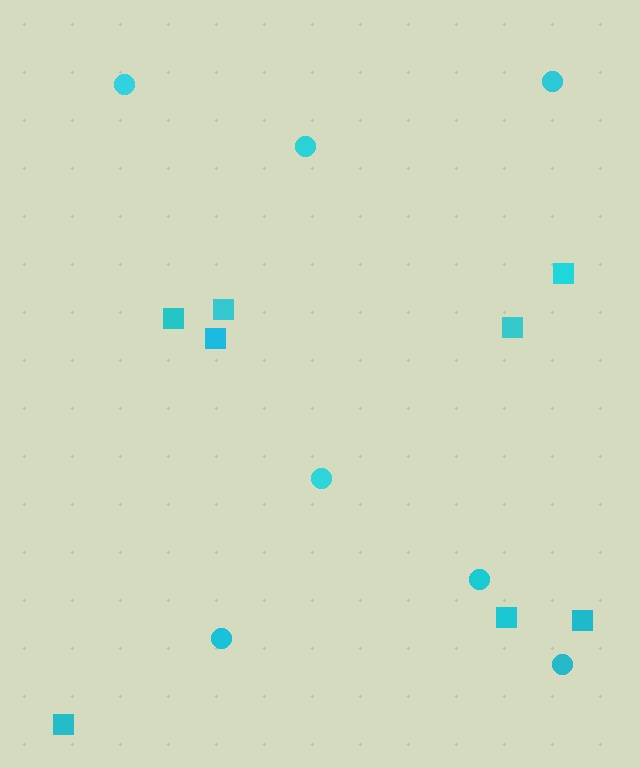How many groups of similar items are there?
There are 2 groups: one group of squares (8) and one group of circles (7).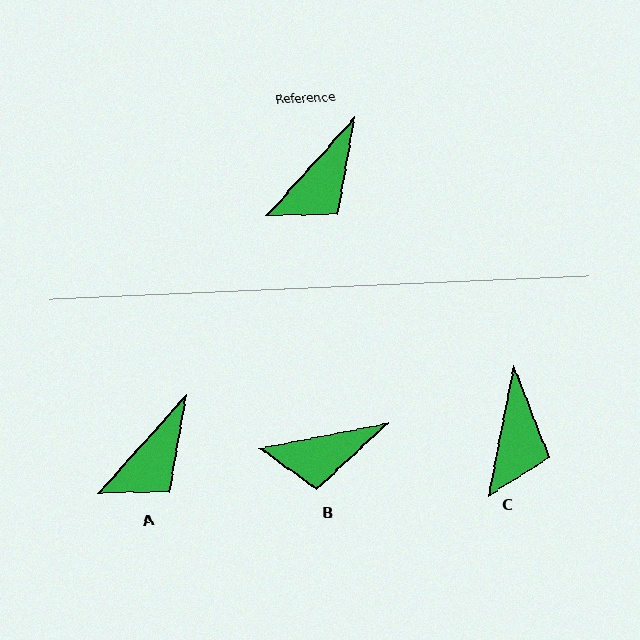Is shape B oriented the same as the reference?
No, it is off by about 37 degrees.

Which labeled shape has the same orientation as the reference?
A.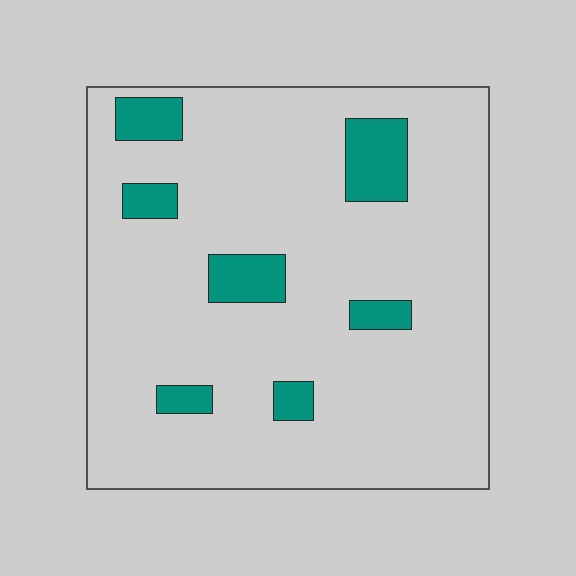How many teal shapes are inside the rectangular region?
7.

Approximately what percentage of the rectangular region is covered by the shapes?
Approximately 10%.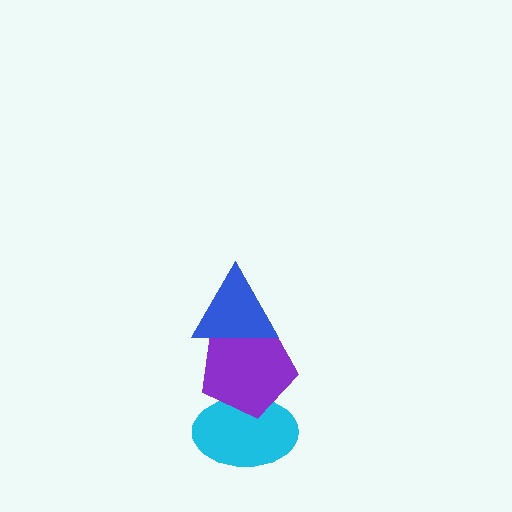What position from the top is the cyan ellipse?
The cyan ellipse is 3rd from the top.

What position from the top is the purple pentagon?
The purple pentagon is 2nd from the top.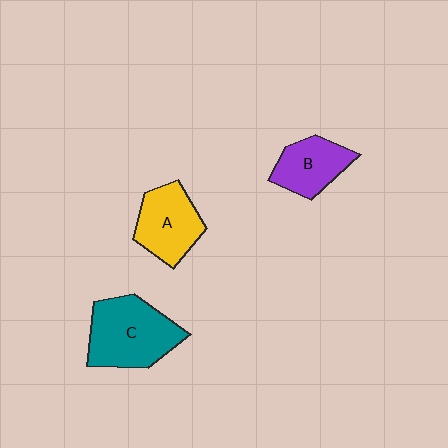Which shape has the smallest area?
Shape B (purple).